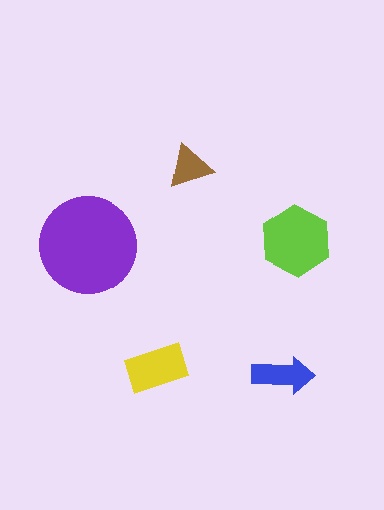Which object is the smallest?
The brown triangle.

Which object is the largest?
The purple circle.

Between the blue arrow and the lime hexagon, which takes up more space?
The lime hexagon.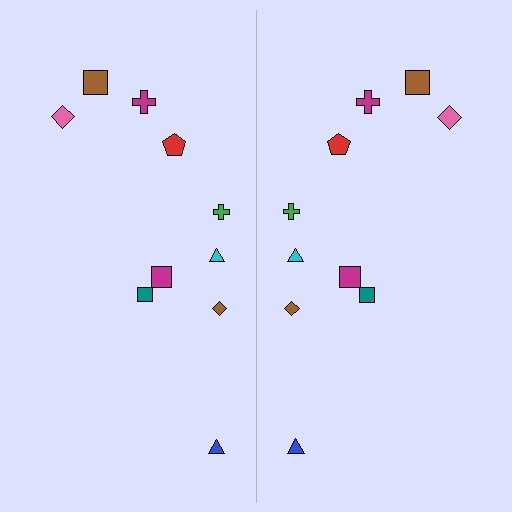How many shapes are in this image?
There are 20 shapes in this image.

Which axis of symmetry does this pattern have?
The pattern has a vertical axis of symmetry running through the center of the image.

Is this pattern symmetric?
Yes, this pattern has bilateral (reflection) symmetry.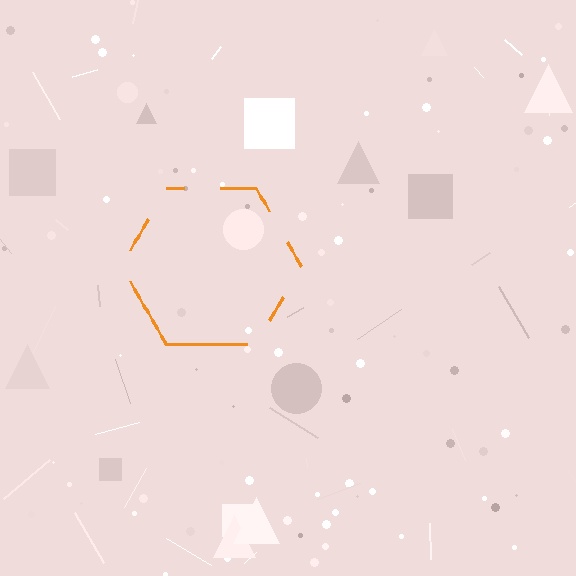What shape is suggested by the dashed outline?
The dashed outline suggests a hexagon.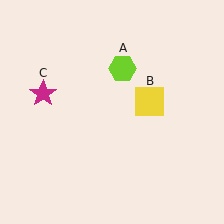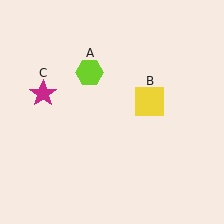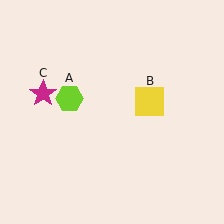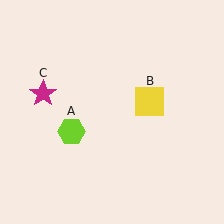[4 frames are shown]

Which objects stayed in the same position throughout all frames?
Yellow square (object B) and magenta star (object C) remained stationary.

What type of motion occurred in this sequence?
The lime hexagon (object A) rotated counterclockwise around the center of the scene.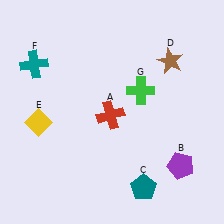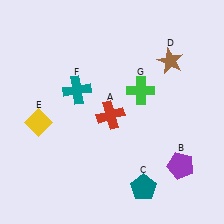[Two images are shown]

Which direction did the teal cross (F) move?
The teal cross (F) moved right.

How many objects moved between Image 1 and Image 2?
1 object moved between the two images.